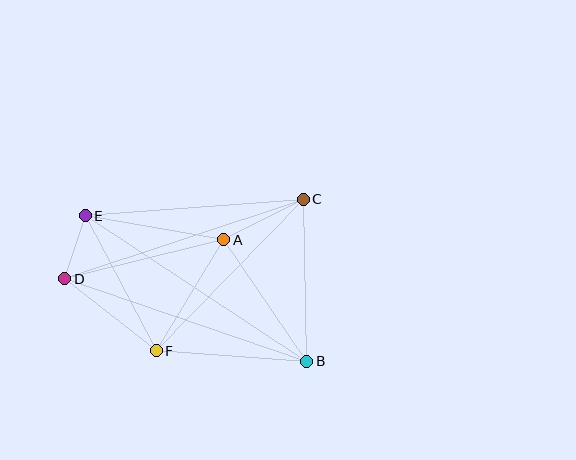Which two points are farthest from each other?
Points B and E are farthest from each other.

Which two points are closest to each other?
Points D and E are closest to each other.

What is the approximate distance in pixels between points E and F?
The distance between E and F is approximately 153 pixels.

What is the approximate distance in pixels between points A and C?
The distance between A and C is approximately 89 pixels.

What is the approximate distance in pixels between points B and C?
The distance between B and C is approximately 162 pixels.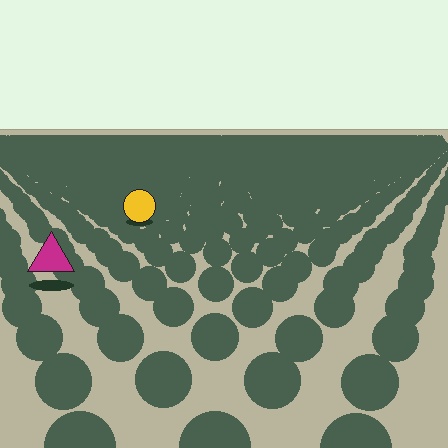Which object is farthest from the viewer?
The yellow circle is farthest from the viewer. It appears smaller and the ground texture around it is denser.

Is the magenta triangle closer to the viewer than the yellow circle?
Yes. The magenta triangle is closer — you can tell from the texture gradient: the ground texture is coarser near it.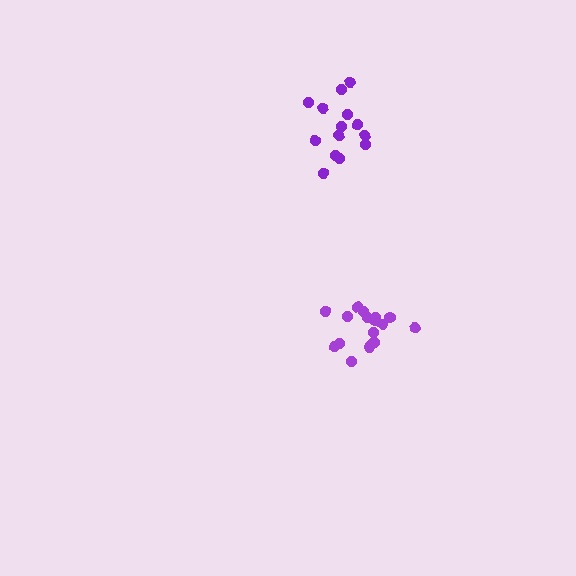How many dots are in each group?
Group 1: 18 dots, Group 2: 14 dots (32 total).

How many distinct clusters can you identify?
There are 2 distinct clusters.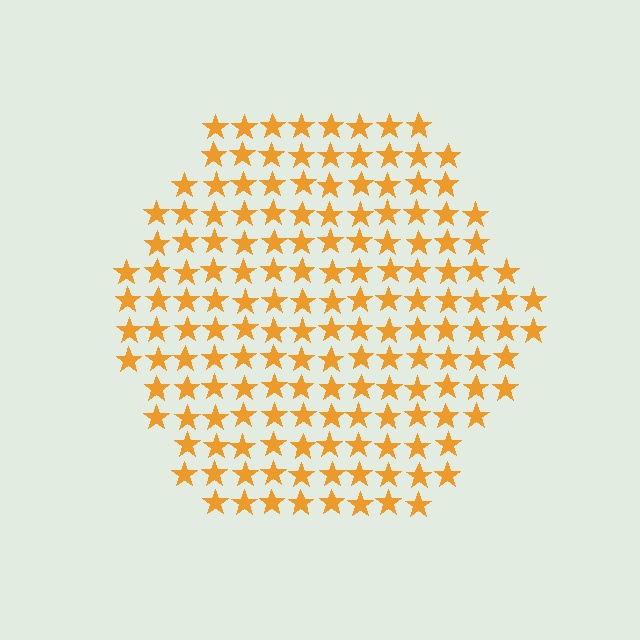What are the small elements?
The small elements are stars.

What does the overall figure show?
The overall figure shows a hexagon.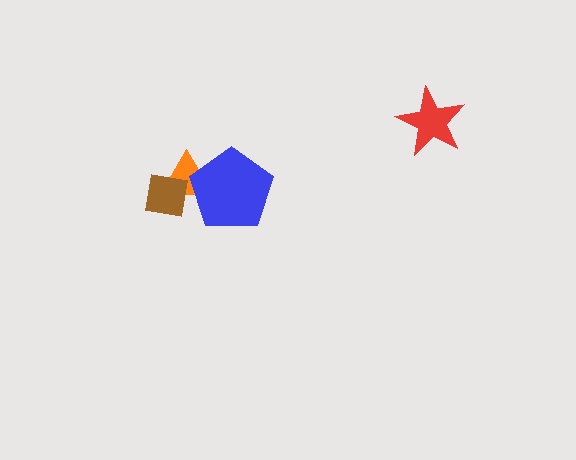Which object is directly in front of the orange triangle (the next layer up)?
The brown square is directly in front of the orange triangle.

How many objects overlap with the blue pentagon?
1 object overlaps with the blue pentagon.